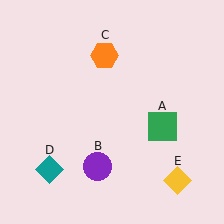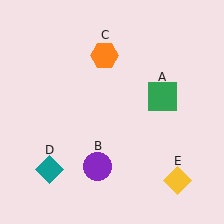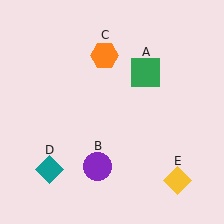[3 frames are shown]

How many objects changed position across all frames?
1 object changed position: green square (object A).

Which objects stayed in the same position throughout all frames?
Purple circle (object B) and orange hexagon (object C) and teal diamond (object D) and yellow diamond (object E) remained stationary.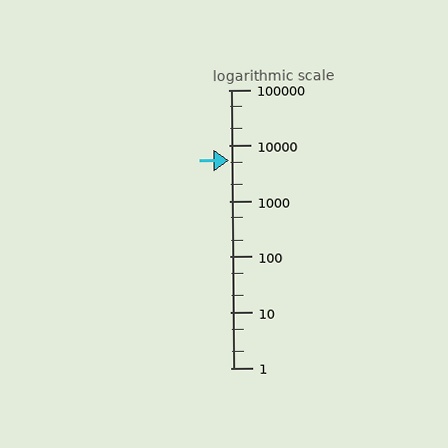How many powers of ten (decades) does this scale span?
The scale spans 5 decades, from 1 to 100000.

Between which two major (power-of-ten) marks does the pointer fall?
The pointer is between 1000 and 10000.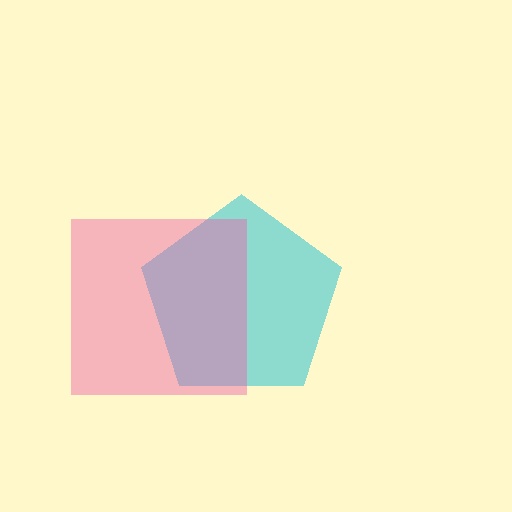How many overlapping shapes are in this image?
There are 2 overlapping shapes in the image.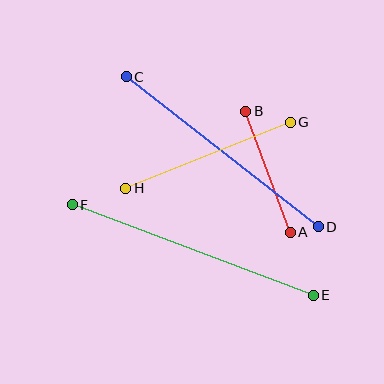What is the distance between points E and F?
The distance is approximately 257 pixels.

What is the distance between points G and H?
The distance is approximately 177 pixels.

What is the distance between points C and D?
The distance is approximately 244 pixels.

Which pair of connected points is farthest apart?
Points E and F are farthest apart.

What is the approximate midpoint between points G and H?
The midpoint is at approximately (208, 155) pixels.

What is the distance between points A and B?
The distance is approximately 129 pixels.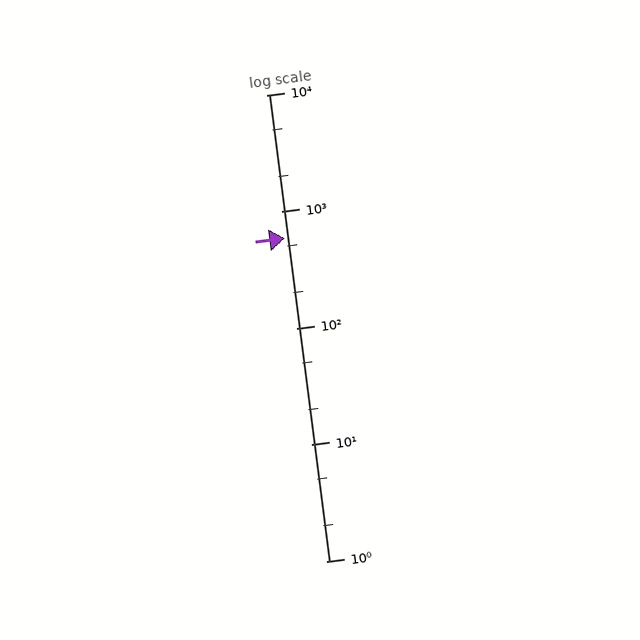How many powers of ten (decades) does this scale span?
The scale spans 4 decades, from 1 to 10000.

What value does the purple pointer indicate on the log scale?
The pointer indicates approximately 590.